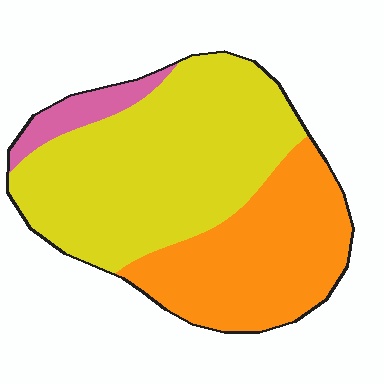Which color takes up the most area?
Yellow, at roughly 55%.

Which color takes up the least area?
Pink, at roughly 5%.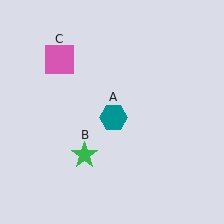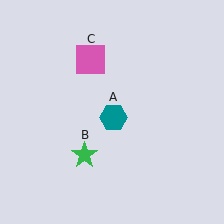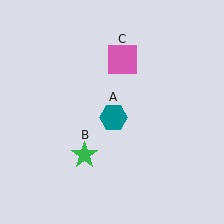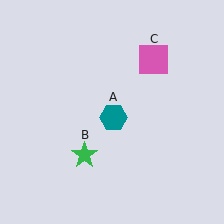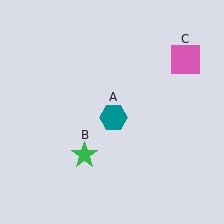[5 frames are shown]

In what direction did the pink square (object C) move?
The pink square (object C) moved right.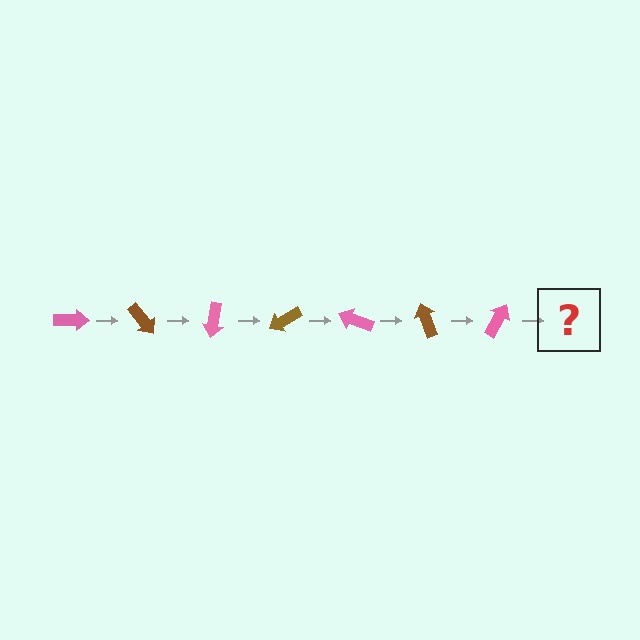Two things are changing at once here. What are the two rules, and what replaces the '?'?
The two rules are that it rotates 50 degrees each step and the color cycles through pink and brown. The '?' should be a brown arrow, rotated 350 degrees from the start.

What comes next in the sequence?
The next element should be a brown arrow, rotated 350 degrees from the start.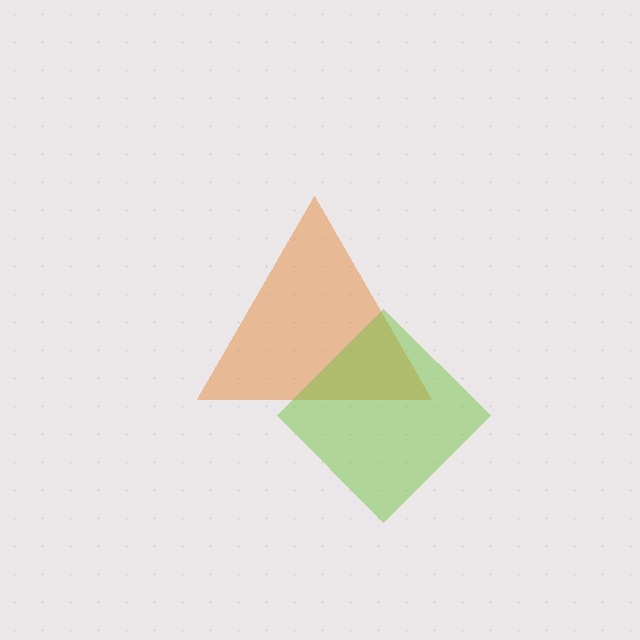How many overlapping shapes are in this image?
There are 2 overlapping shapes in the image.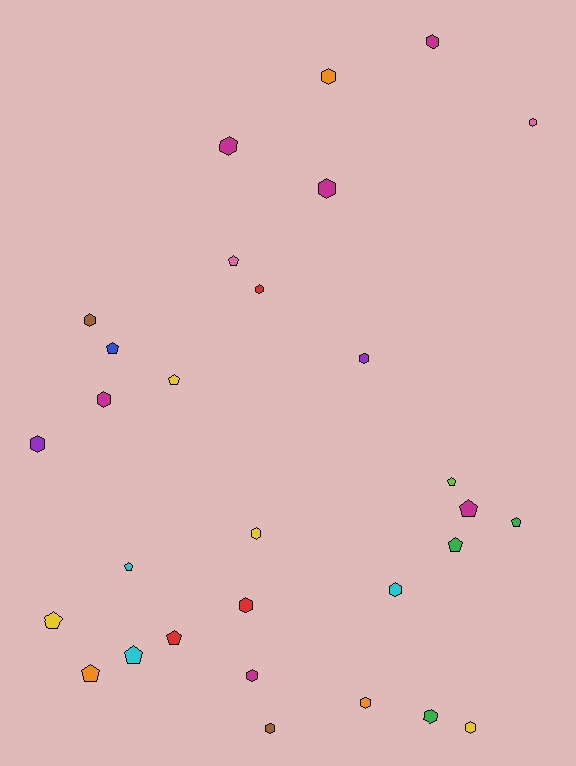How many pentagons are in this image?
There are 12 pentagons.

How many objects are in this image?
There are 30 objects.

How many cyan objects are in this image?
There are 3 cyan objects.